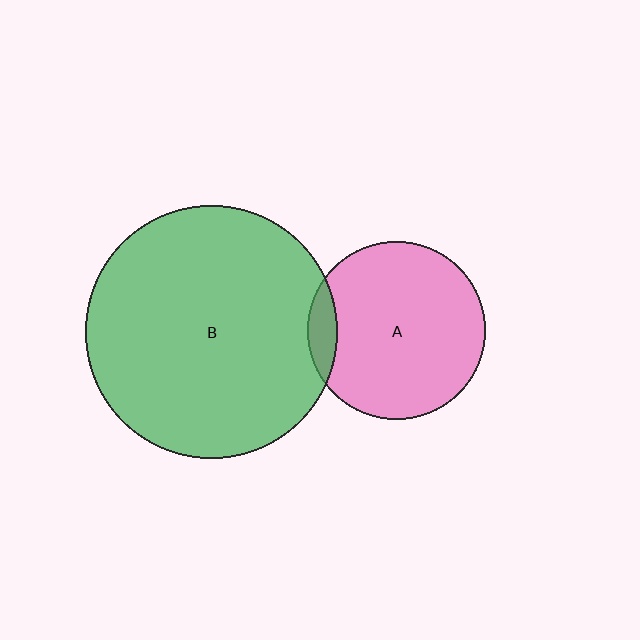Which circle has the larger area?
Circle B (green).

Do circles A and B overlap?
Yes.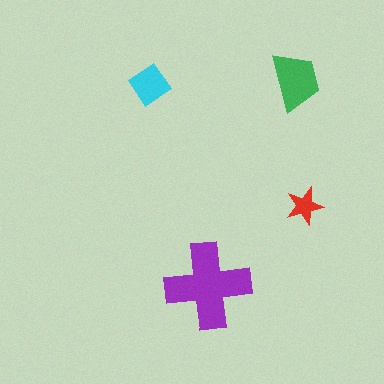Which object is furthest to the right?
The red star is rightmost.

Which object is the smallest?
The red star.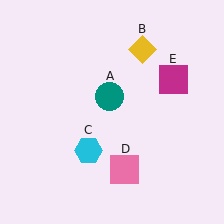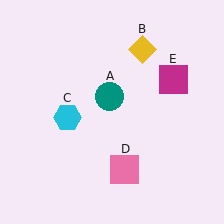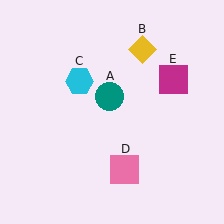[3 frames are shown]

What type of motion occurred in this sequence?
The cyan hexagon (object C) rotated clockwise around the center of the scene.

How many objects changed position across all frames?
1 object changed position: cyan hexagon (object C).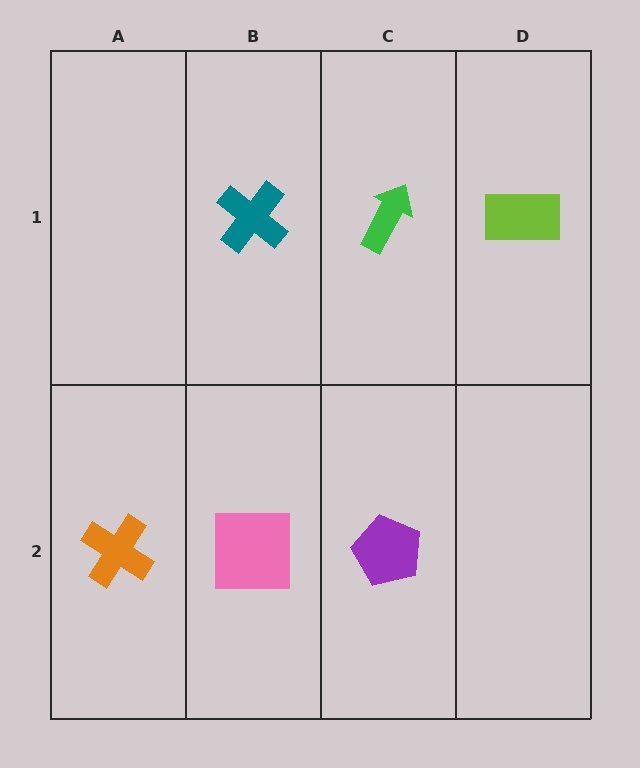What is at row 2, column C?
A purple pentagon.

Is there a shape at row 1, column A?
No, that cell is empty.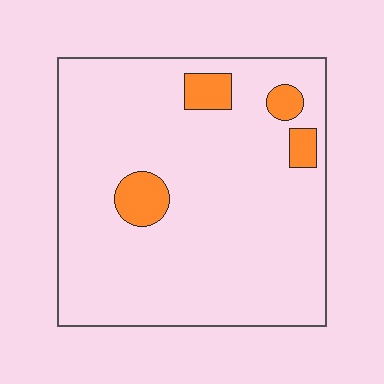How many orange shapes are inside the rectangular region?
4.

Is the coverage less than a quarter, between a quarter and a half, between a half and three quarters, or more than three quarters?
Less than a quarter.